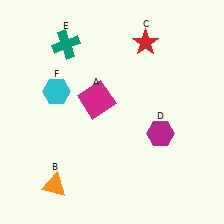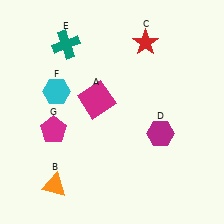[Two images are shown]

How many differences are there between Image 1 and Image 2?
There is 1 difference between the two images.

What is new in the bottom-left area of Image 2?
A magenta pentagon (G) was added in the bottom-left area of Image 2.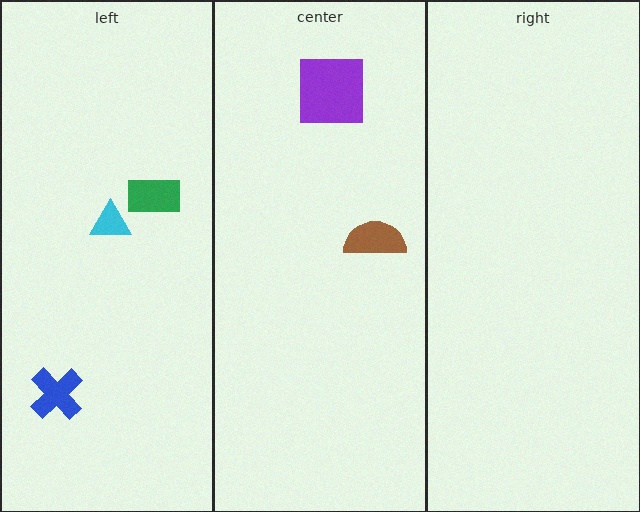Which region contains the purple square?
The center region.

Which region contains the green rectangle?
The left region.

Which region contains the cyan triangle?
The left region.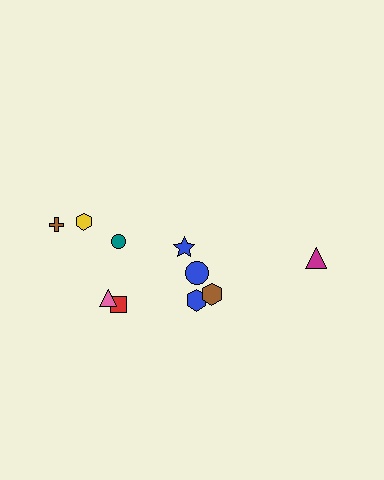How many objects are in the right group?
There are 4 objects.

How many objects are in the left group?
There are 6 objects.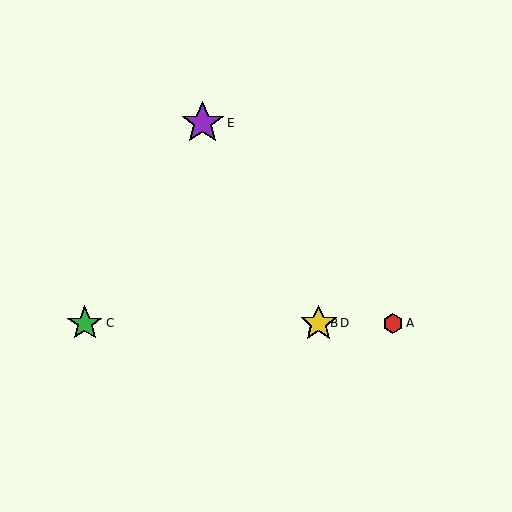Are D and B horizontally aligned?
Yes, both are at y≈324.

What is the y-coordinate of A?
Object A is at y≈324.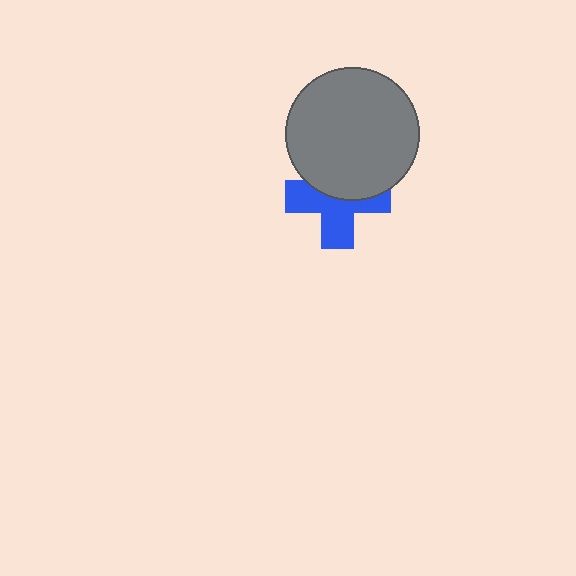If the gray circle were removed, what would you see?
You would see the complete blue cross.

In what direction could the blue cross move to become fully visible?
The blue cross could move down. That would shift it out from behind the gray circle entirely.